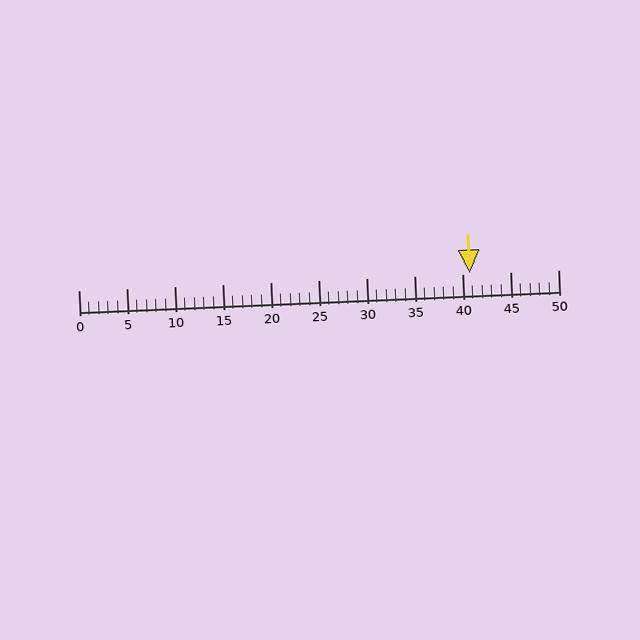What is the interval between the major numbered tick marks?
The major tick marks are spaced 5 units apart.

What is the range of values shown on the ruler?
The ruler shows values from 0 to 50.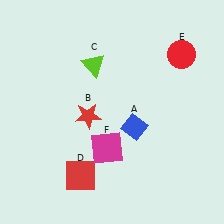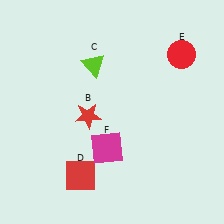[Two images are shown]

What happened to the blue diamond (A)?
The blue diamond (A) was removed in Image 2. It was in the bottom-right area of Image 1.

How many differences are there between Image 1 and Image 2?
There is 1 difference between the two images.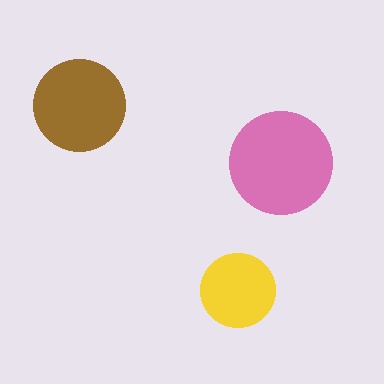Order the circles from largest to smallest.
the pink one, the brown one, the yellow one.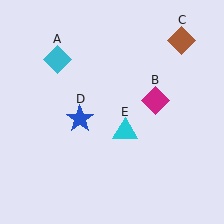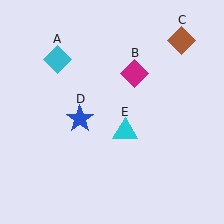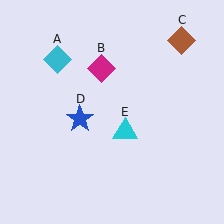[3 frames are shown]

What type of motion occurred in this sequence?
The magenta diamond (object B) rotated counterclockwise around the center of the scene.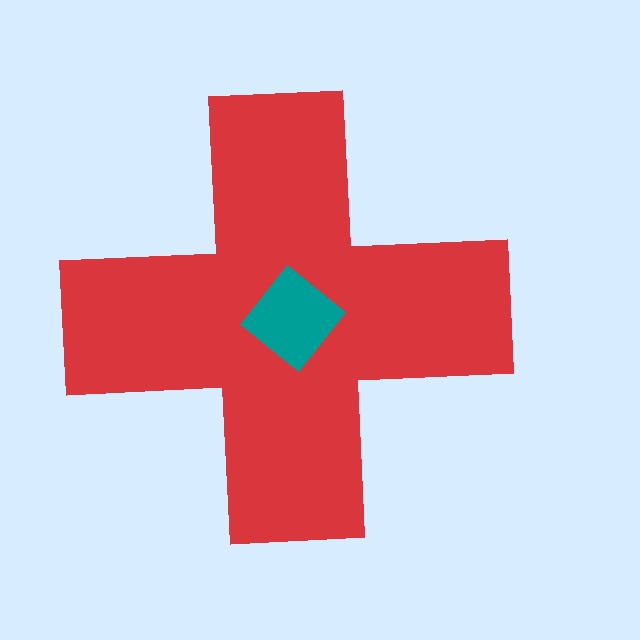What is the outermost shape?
The red cross.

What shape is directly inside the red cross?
The teal diamond.